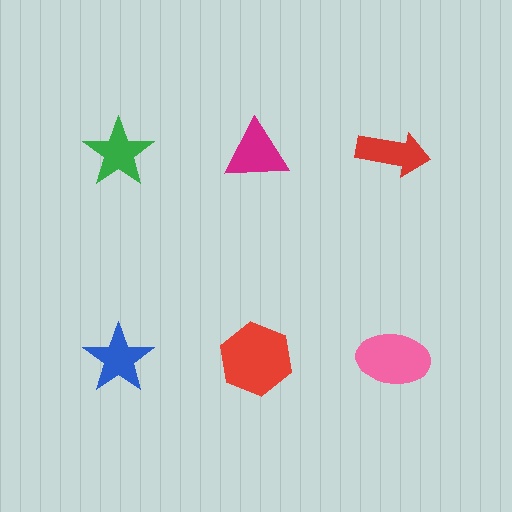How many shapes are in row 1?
3 shapes.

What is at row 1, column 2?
A magenta triangle.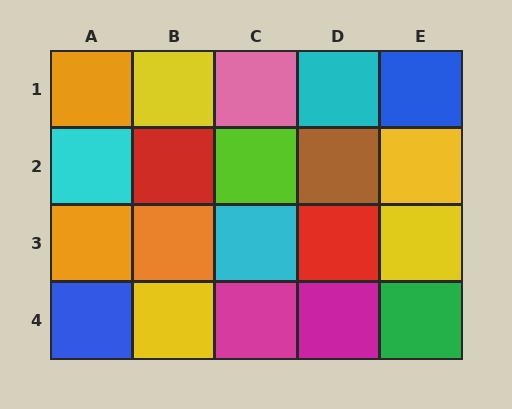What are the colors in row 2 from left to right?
Cyan, red, lime, brown, yellow.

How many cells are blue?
2 cells are blue.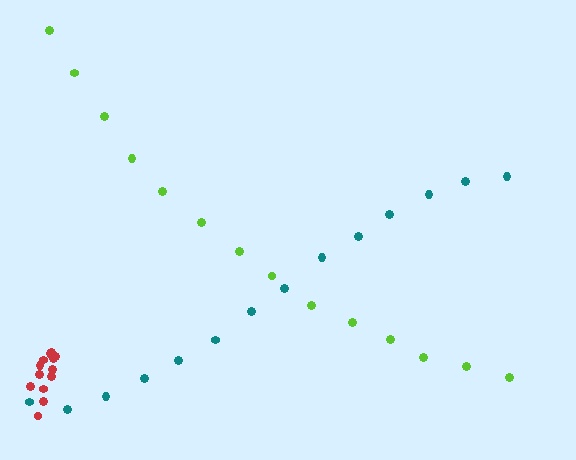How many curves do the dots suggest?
There are 3 distinct paths.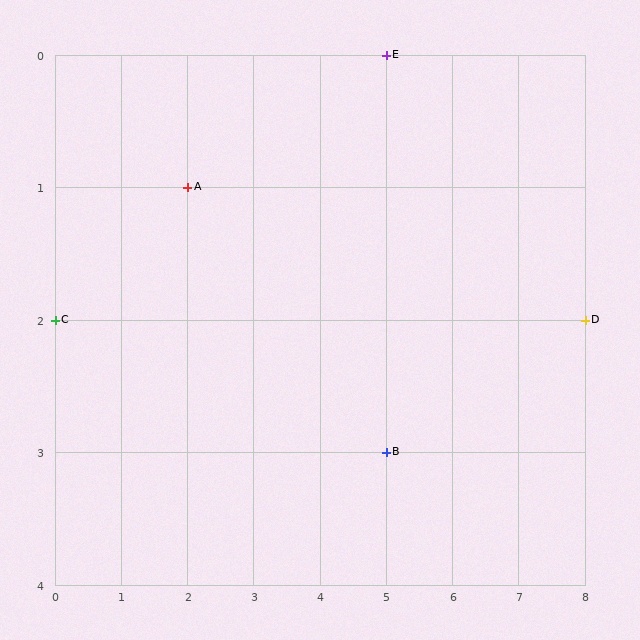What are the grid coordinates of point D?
Point D is at grid coordinates (8, 2).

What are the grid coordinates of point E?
Point E is at grid coordinates (5, 0).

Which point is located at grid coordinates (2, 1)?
Point A is at (2, 1).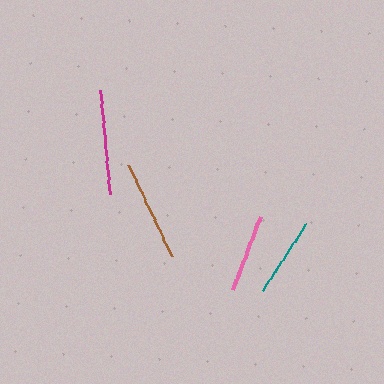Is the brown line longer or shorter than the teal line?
The brown line is longer than the teal line.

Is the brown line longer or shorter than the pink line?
The brown line is longer than the pink line.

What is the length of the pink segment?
The pink segment is approximately 79 pixels long.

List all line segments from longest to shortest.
From longest to shortest: magenta, brown, teal, pink.